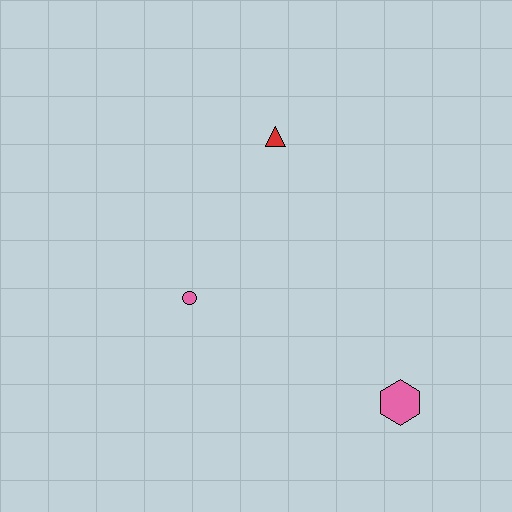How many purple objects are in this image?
There are no purple objects.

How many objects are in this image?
There are 3 objects.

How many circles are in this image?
There is 1 circle.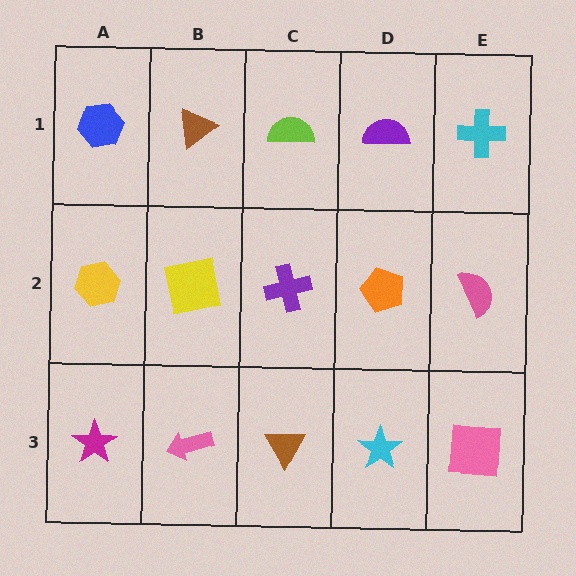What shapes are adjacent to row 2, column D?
A purple semicircle (row 1, column D), a cyan star (row 3, column D), a purple cross (row 2, column C), a pink semicircle (row 2, column E).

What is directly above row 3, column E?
A pink semicircle.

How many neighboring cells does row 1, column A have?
2.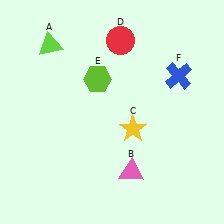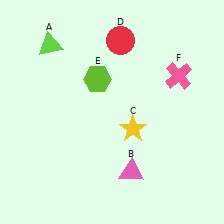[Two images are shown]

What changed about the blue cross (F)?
In Image 1, F is blue. In Image 2, it changed to pink.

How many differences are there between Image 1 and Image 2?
There is 1 difference between the two images.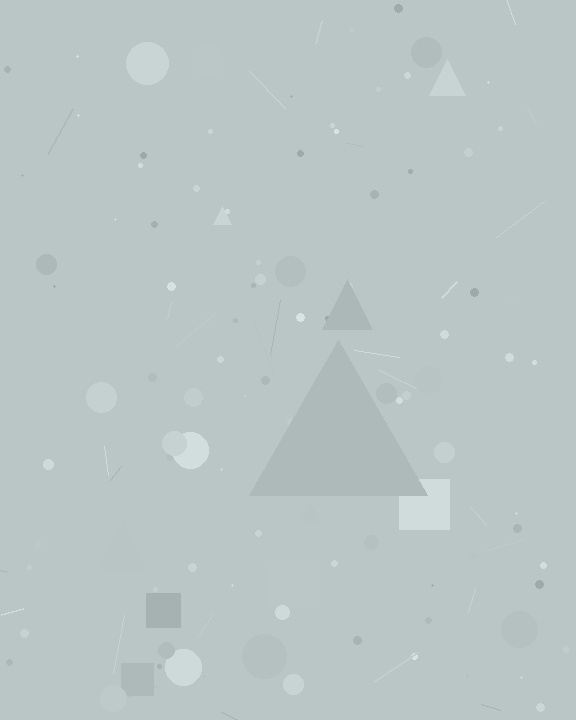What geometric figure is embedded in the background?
A triangle is embedded in the background.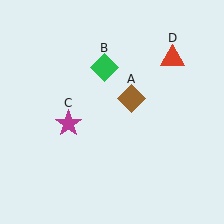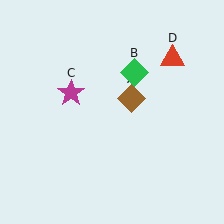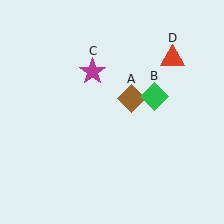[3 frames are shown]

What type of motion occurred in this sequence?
The green diamond (object B), magenta star (object C) rotated clockwise around the center of the scene.